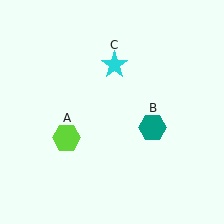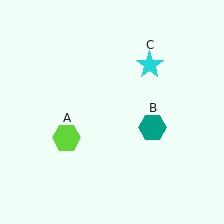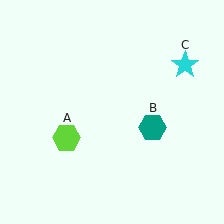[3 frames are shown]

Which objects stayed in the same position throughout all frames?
Lime hexagon (object A) and teal hexagon (object B) remained stationary.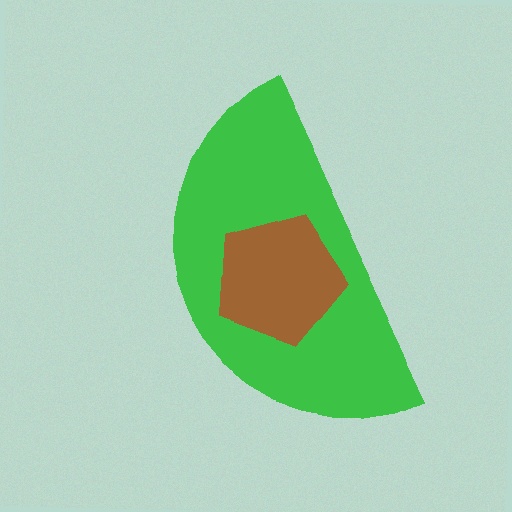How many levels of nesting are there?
2.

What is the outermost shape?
The green semicircle.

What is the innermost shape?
The brown pentagon.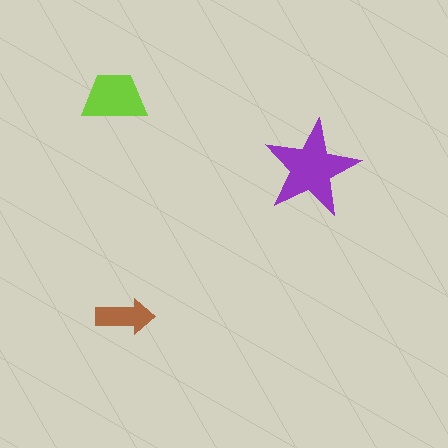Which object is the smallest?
The brown arrow.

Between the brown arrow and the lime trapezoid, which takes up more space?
The lime trapezoid.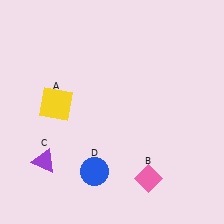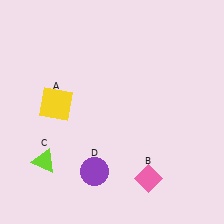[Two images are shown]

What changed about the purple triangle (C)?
In Image 1, C is purple. In Image 2, it changed to lime.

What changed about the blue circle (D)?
In Image 1, D is blue. In Image 2, it changed to purple.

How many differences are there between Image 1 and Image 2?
There are 2 differences between the two images.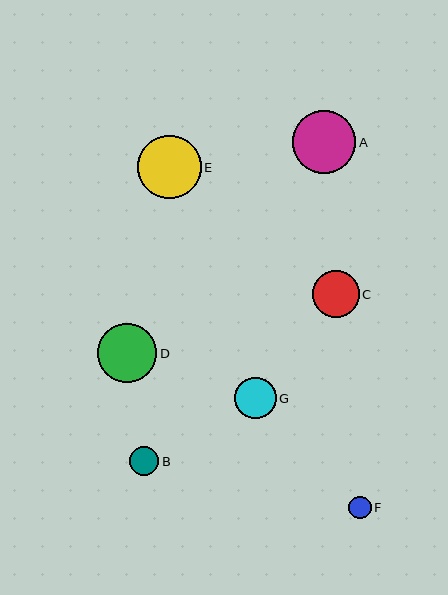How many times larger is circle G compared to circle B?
Circle G is approximately 1.4 times the size of circle B.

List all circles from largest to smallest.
From largest to smallest: E, A, D, C, G, B, F.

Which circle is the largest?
Circle E is the largest with a size of approximately 63 pixels.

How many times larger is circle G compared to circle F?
Circle G is approximately 1.9 times the size of circle F.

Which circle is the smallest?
Circle F is the smallest with a size of approximately 22 pixels.